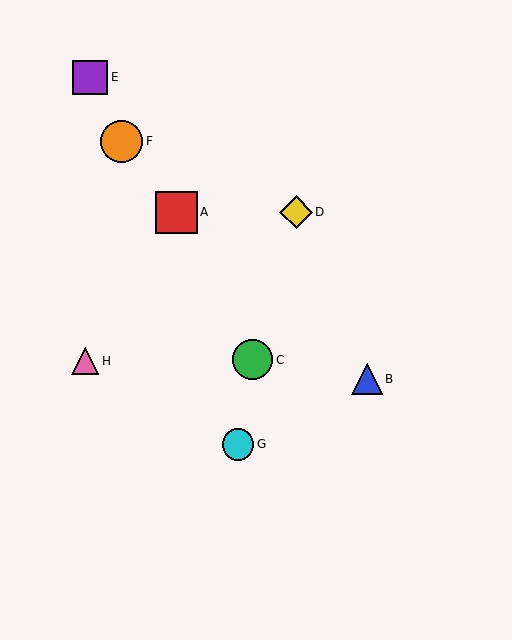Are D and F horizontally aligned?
No, D is at y≈212 and F is at y≈141.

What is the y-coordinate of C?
Object C is at y≈360.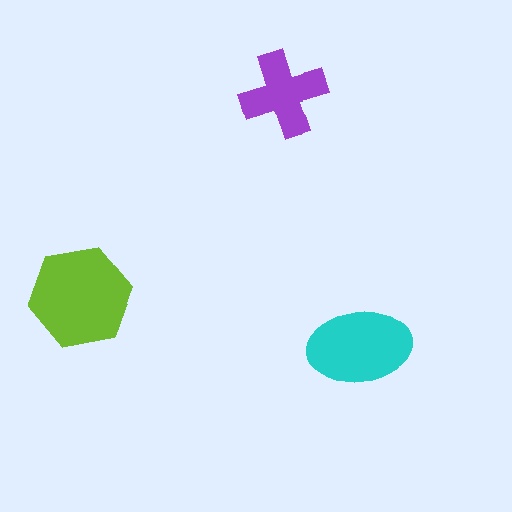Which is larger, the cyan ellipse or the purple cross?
The cyan ellipse.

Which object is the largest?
The lime hexagon.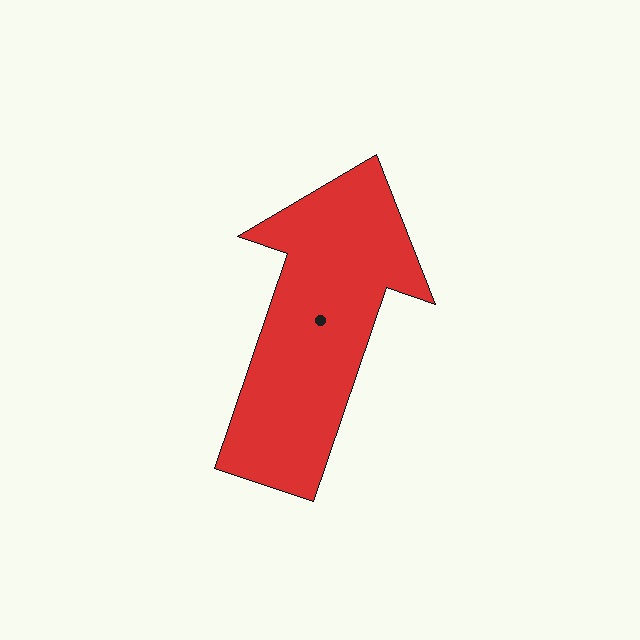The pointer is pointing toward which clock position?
Roughly 1 o'clock.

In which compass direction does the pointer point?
North.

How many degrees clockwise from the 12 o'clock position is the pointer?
Approximately 19 degrees.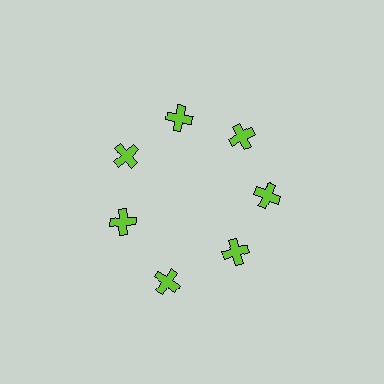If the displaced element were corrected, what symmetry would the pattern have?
It would have 7-fold rotational symmetry — the pattern would map onto itself every 51 degrees.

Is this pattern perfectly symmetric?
No. The 7 lime crosses are arranged in a ring, but one element near the 6 o'clock position is pushed outward from the center, breaking the 7-fold rotational symmetry.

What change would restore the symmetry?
The symmetry would be restored by moving it inward, back onto the ring so that all 7 crosses sit at equal angles and equal distance from the center.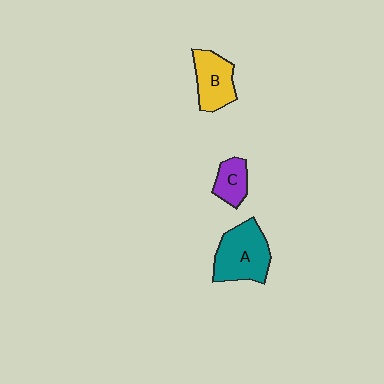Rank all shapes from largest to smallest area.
From largest to smallest: A (teal), B (yellow), C (purple).